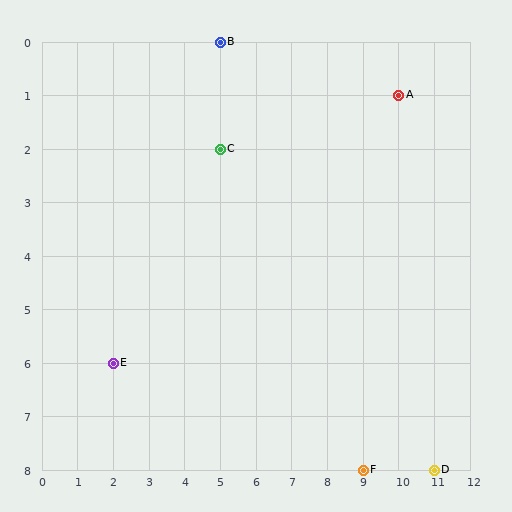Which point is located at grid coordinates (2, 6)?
Point E is at (2, 6).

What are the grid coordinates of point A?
Point A is at grid coordinates (10, 1).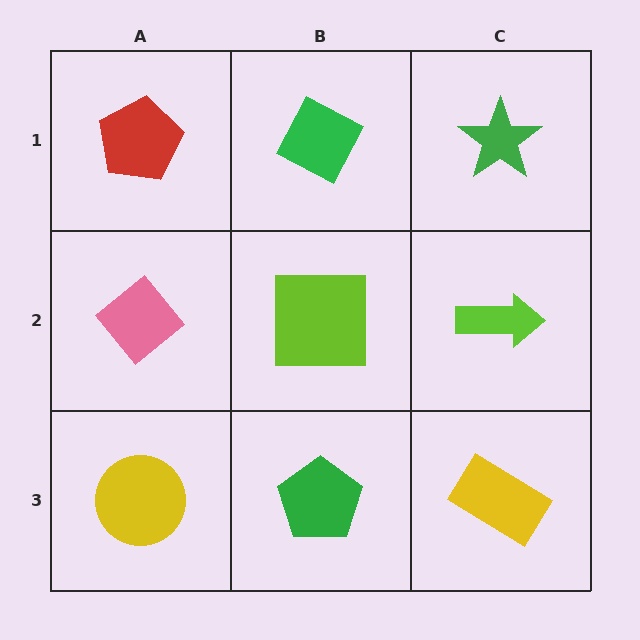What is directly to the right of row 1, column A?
A green diamond.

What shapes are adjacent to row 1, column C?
A lime arrow (row 2, column C), a green diamond (row 1, column B).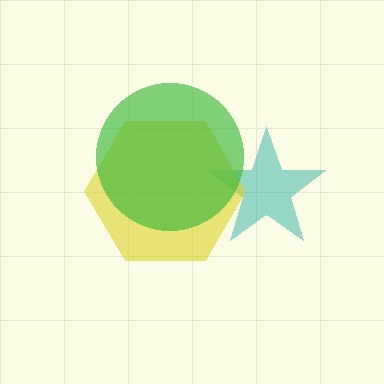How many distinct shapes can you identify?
There are 3 distinct shapes: a teal star, a yellow hexagon, a green circle.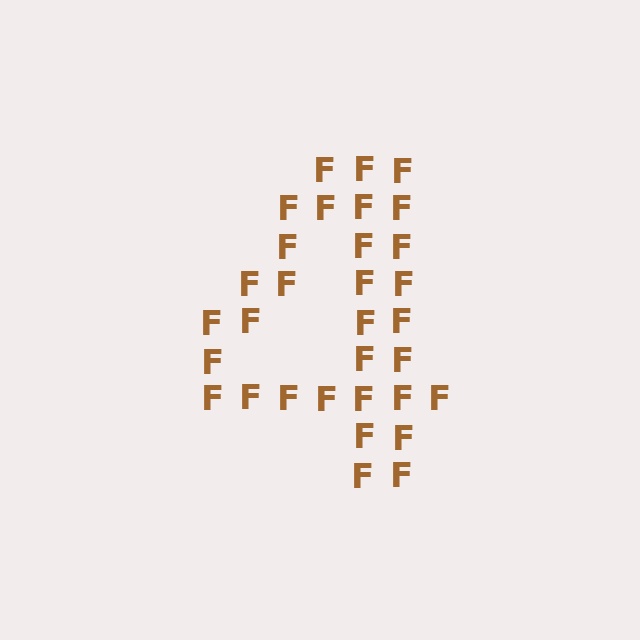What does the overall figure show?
The overall figure shows the digit 4.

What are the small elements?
The small elements are letter F's.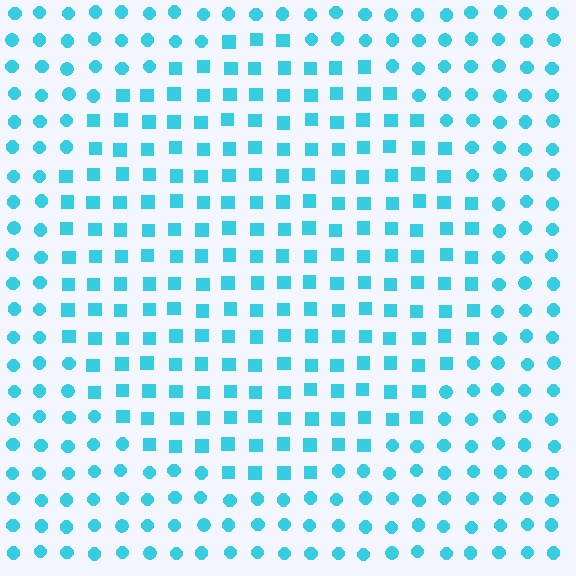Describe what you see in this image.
The image is filled with small cyan elements arranged in a uniform grid. A circle-shaped region contains squares, while the surrounding area contains circles. The boundary is defined purely by the change in element shape.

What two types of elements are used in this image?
The image uses squares inside the circle region and circles outside it.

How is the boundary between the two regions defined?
The boundary is defined by a change in element shape: squares inside vs. circles outside. All elements share the same color and spacing.